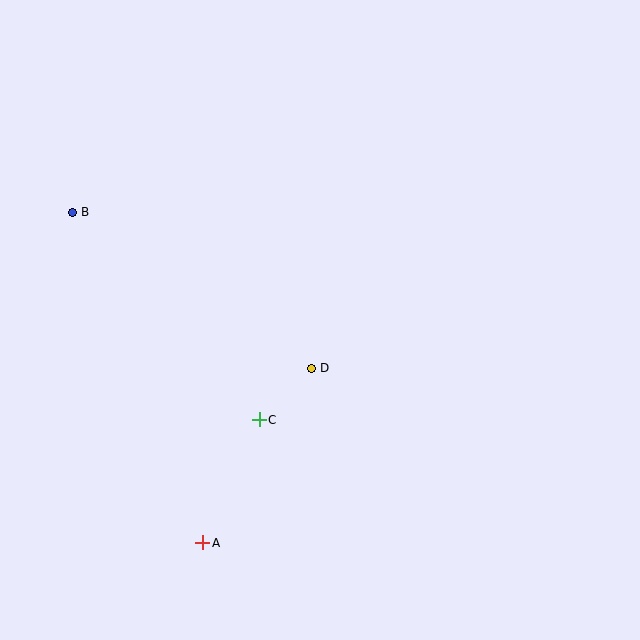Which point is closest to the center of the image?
Point D at (311, 368) is closest to the center.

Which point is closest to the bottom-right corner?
Point D is closest to the bottom-right corner.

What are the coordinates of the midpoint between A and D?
The midpoint between A and D is at (257, 455).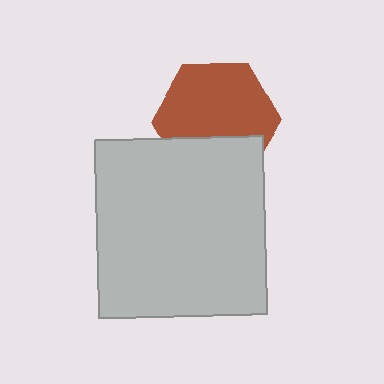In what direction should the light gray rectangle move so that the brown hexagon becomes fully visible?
The light gray rectangle should move down. That is the shortest direction to clear the overlap and leave the brown hexagon fully visible.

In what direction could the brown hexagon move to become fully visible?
The brown hexagon could move up. That would shift it out from behind the light gray rectangle entirely.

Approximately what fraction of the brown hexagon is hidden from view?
Roughly 31% of the brown hexagon is hidden behind the light gray rectangle.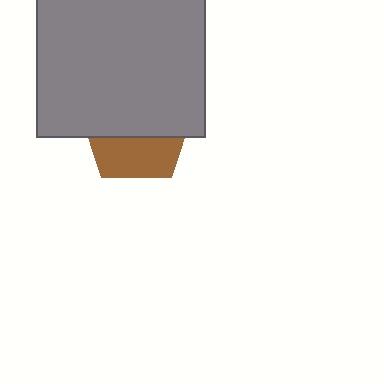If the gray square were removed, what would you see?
You would see the complete brown pentagon.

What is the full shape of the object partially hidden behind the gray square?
The partially hidden object is a brown pentagon.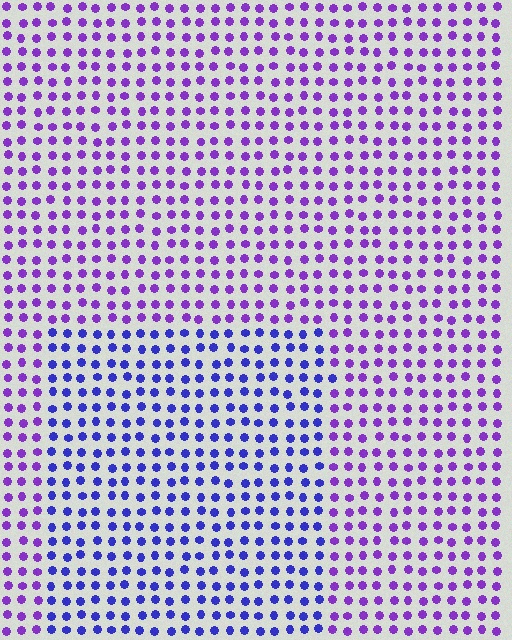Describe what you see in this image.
The image is filled with small purple elements in a uniform arrangement. A rectangle-shaped region is visible where the elements are tinted to a slightly different hue, forming a subtle color boundary.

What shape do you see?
I see a rectangle.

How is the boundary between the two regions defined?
The boundary is defined purely by a slight shift in hue (about 34 degrees). Spacing, size, and orientation are identical on both sides.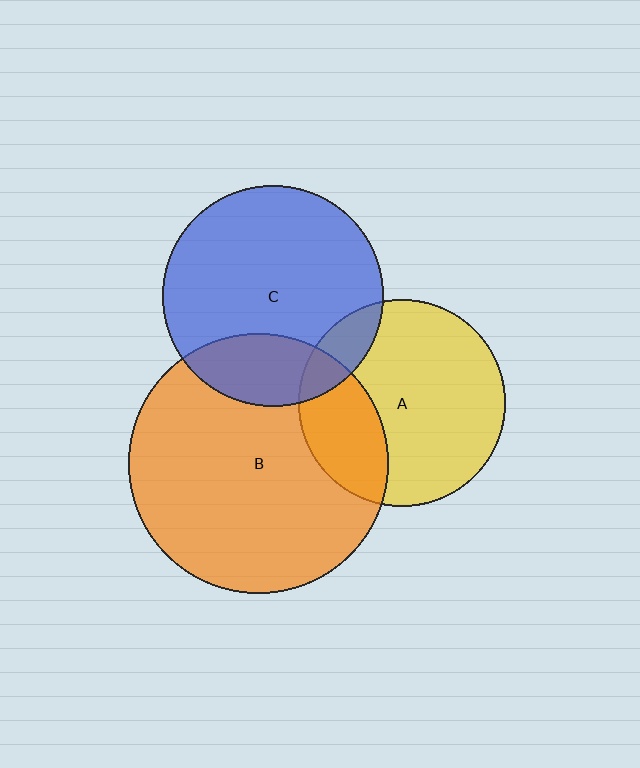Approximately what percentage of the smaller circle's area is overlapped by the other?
Approximately 10%.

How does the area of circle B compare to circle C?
Approximately 1.4 times.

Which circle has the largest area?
Circle B (orange).